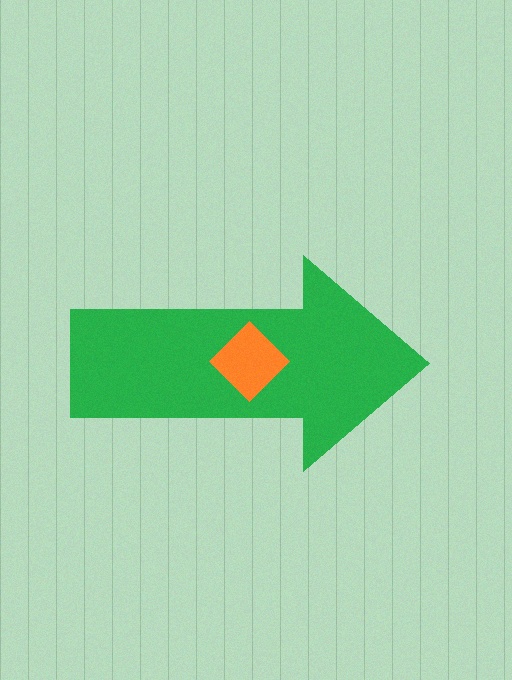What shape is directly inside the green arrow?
The orange diamond.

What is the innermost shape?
The orange diamond.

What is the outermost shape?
The green arrow.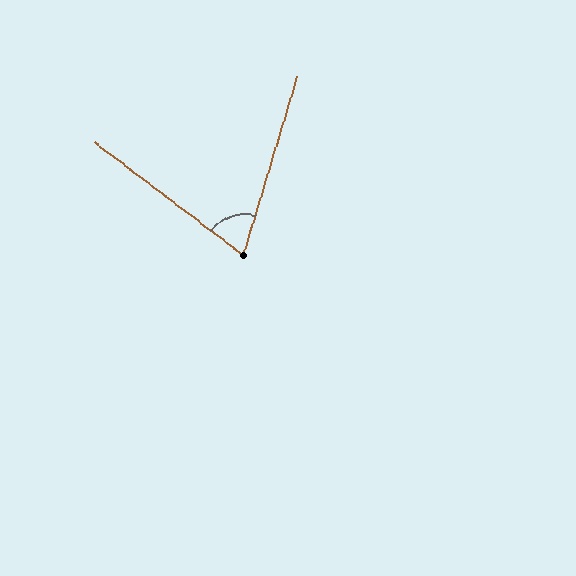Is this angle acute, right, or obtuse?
It is acute.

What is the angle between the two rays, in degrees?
Approximately 69 degrees.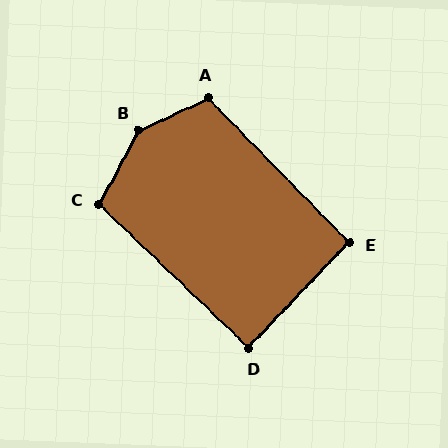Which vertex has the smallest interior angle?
D, at approximately 90 degrees.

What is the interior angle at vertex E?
Approximately 92 degrees (approximately right).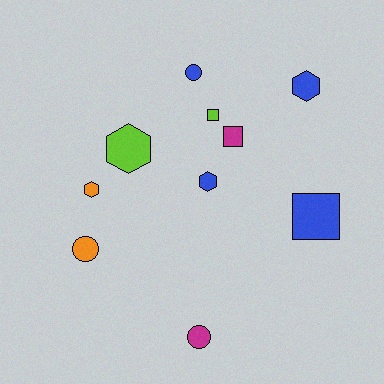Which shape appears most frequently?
Hexagon, with 4 objects.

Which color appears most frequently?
Blue, with 4 objects.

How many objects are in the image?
There are 10 objects.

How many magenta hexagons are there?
There are no magenta hexagons.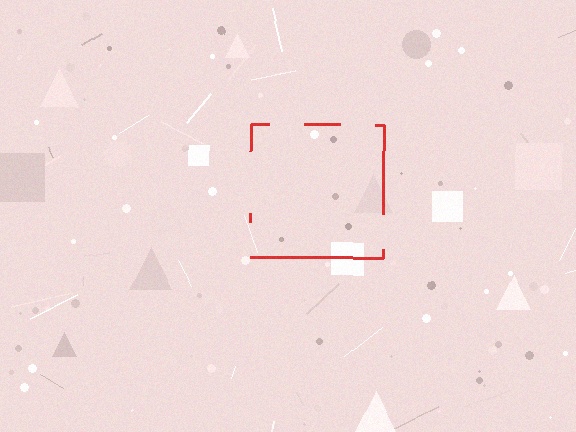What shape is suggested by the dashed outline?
The dashed outline suggests a square.